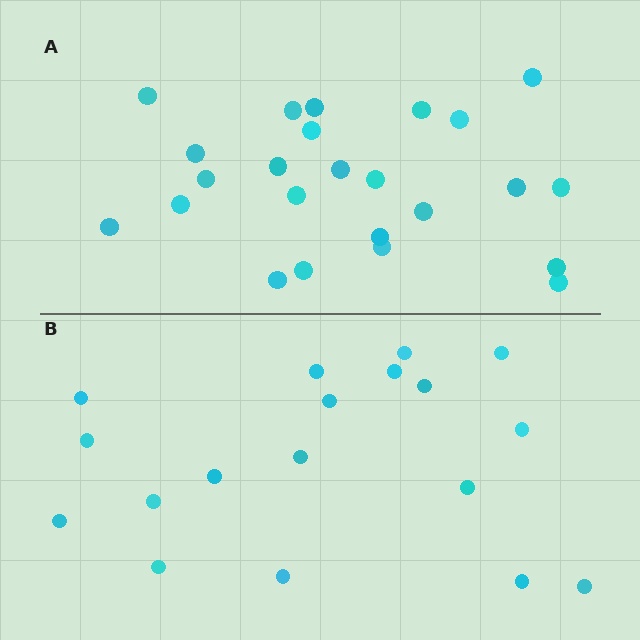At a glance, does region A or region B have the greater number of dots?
Region A (the top region) has more dots.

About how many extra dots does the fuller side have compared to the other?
Region A has about 6 more dots than region B.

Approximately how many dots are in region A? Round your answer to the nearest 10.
About 20 dots. (The exact count is 24, which rounds to 20.)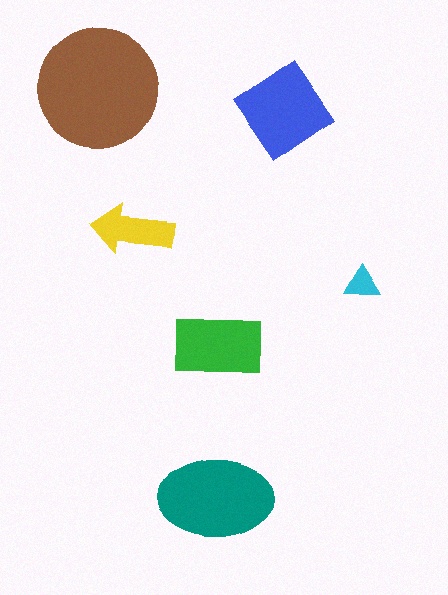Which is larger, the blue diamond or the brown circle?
The brown circle.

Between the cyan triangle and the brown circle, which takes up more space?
The brown circle.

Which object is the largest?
The brown circle.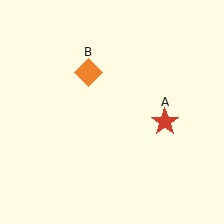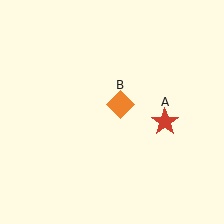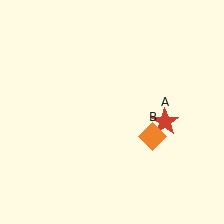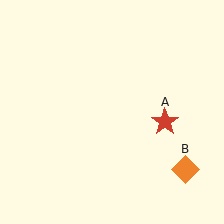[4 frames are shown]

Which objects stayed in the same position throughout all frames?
Red star (object A) remained stationary.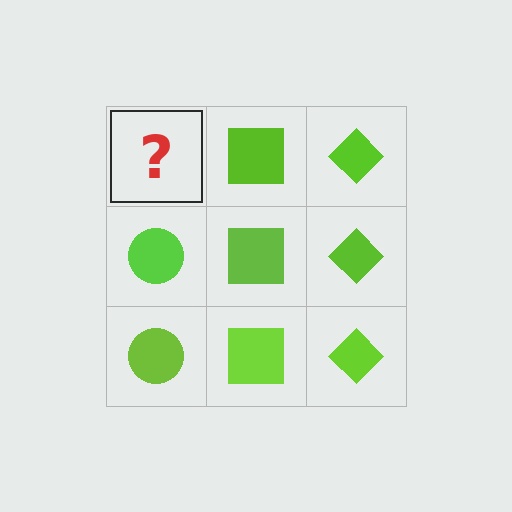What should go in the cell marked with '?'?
The missing cell should contain a lime circle.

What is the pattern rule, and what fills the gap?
The rule is that each column has a consistent shape. The gap should be filled with a lime circle.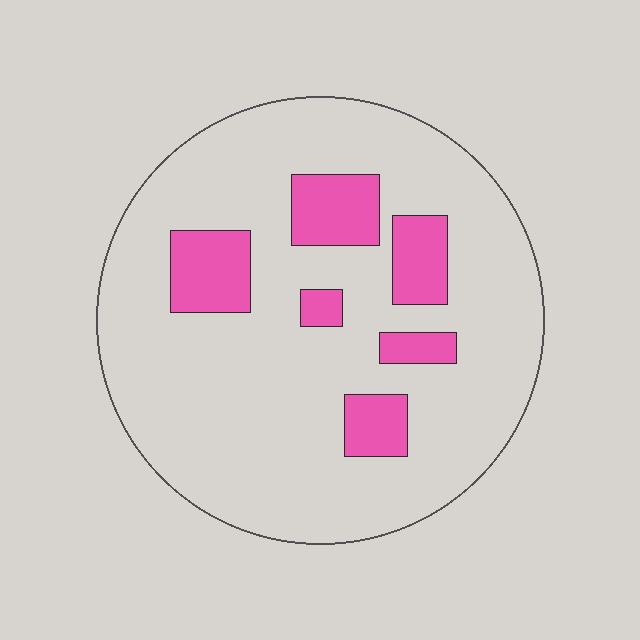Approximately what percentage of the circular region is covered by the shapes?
Approximately 15%.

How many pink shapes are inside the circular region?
6.